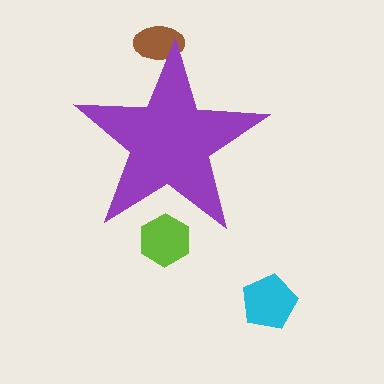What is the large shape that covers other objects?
A purple star.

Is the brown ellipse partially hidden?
Yes, the brown ellipse is partially hidden behind the purple star.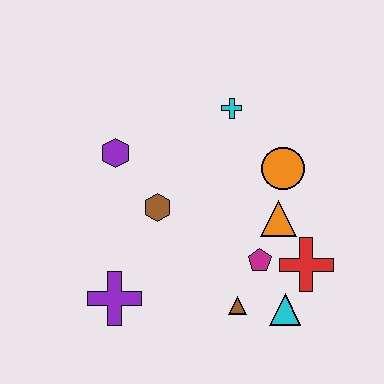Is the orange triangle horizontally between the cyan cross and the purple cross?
No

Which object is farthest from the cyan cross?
The purple cross is farthest from the cyan cross.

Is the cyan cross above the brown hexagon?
Yes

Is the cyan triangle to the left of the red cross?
Yes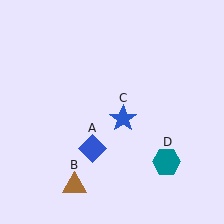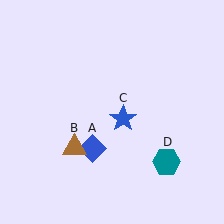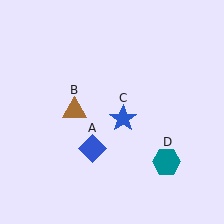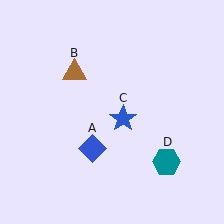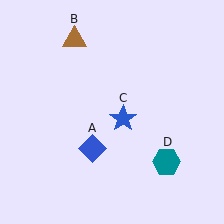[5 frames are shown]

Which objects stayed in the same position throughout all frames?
Blue diamond (object A) and blue star (object C) and teal hexagon (object D) remained stationary.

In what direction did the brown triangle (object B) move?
The brown triangle (object B) moved up.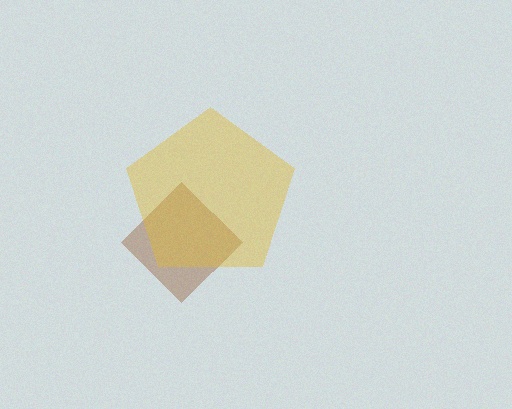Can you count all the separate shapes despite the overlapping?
Yes, there are 2 separate shapes.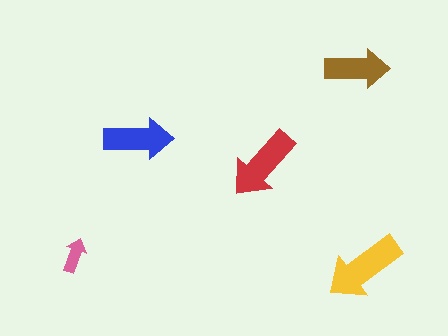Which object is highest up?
The brown arrow is topmost.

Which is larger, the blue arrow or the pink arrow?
The blue one.